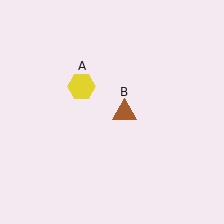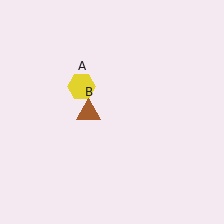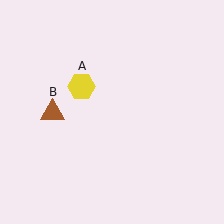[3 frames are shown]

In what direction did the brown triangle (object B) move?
The brown triangle (object B) moved left.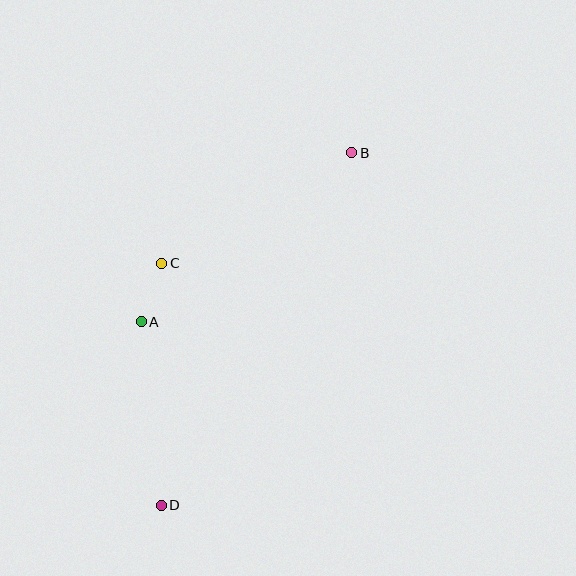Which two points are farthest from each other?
Points B and D are farthest from each other.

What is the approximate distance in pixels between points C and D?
The distance between C and D is approximately 242 pixels.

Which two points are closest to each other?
Points A and C are closest to each other.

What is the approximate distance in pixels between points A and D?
The distance between A and D is approximately 184 pixels.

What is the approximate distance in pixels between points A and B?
The distance between A and B is approximately 270 pixels.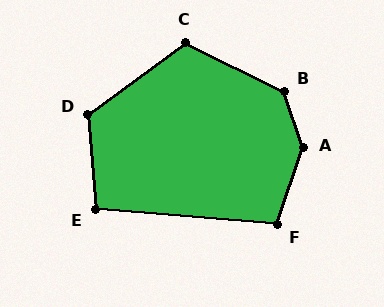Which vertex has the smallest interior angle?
E, at approximately 100 degrees.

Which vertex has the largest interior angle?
A, at approximately 143 degrees.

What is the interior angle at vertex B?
Approximately 135 degrees (obtuse).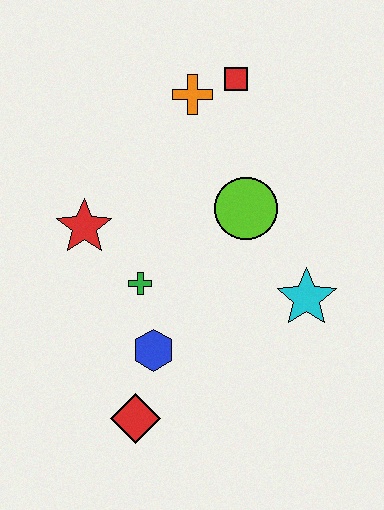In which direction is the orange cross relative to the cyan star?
The orange cross is above the cyan star.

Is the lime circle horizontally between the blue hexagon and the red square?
No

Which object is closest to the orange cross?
The red square is closest to the orange cross.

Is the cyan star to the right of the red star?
Yes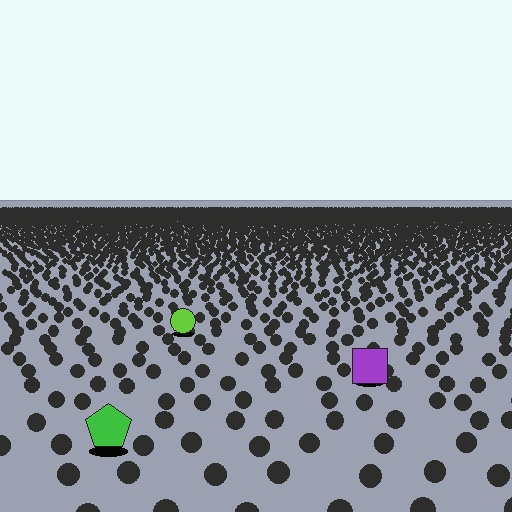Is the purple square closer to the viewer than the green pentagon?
No. The green pentagon is closer — you can tell from the texture gradient: the ground texture is coarser near it.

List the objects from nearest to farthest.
From nearest to farthest: the green pentagon, the purple square, the lime circle.